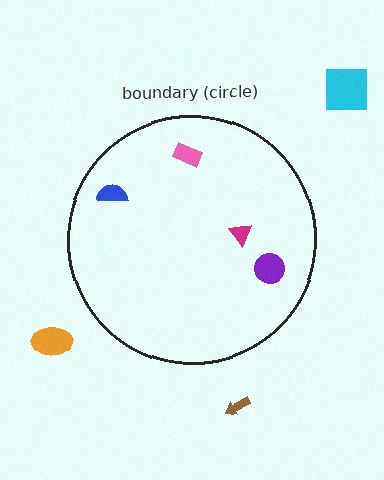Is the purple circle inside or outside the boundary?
Inside.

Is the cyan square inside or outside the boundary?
Outside.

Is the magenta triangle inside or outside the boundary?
Inside.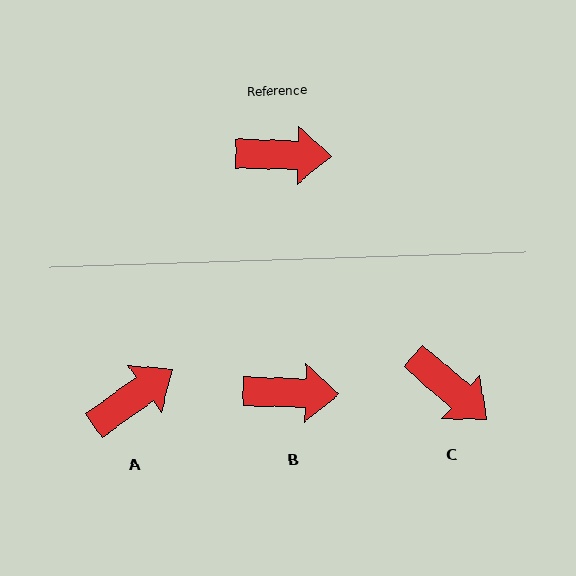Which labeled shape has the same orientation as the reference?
B.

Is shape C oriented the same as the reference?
No, it is off by about 39 degrees.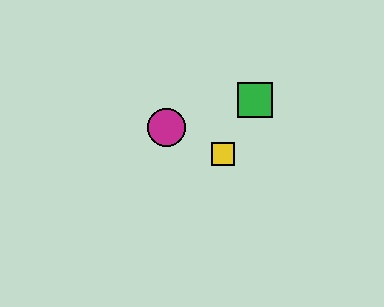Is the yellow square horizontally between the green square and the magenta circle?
Yes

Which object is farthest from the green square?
The magenta circle is farthest from the green square.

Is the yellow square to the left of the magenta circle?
No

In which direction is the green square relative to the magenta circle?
The green square is to the right of the magenta circle.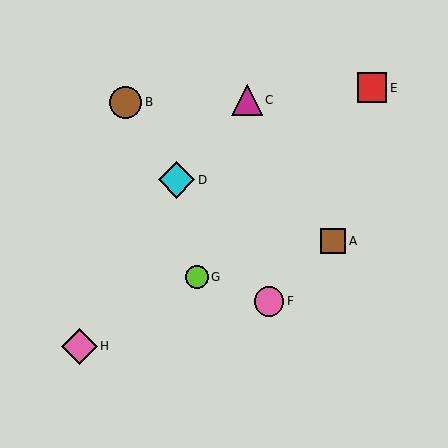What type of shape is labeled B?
Shape B is a brown circle.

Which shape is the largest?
The cyan diamond (labeled D) is the largest.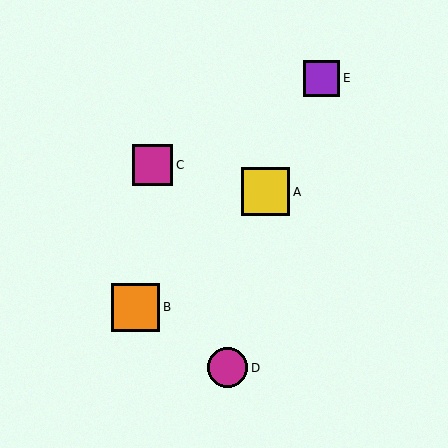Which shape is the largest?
The orange square (labeled B) is the largest.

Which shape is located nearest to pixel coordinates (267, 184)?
The yellow square (labeled A) at (266, 192) is nearest to that location.